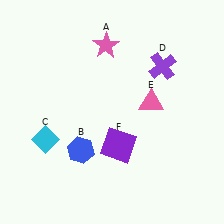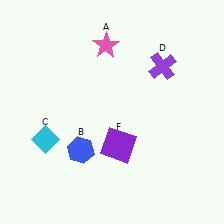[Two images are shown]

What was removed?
The pink triangle (E) was removed in Image 2.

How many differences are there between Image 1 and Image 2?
There is 1 difference between the two images.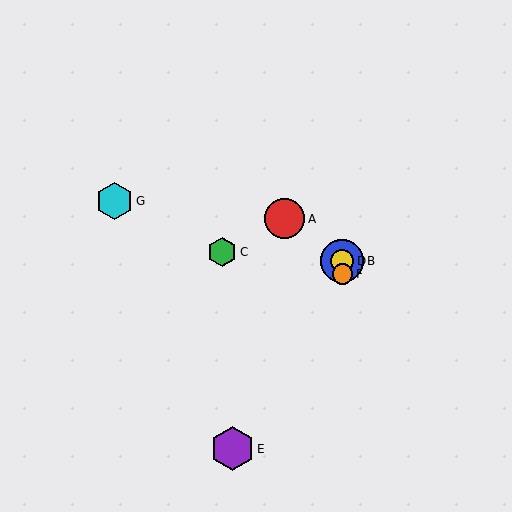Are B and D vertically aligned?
Yes, both are at x≈342.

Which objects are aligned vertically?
Objects B, D, F are aligned vertically.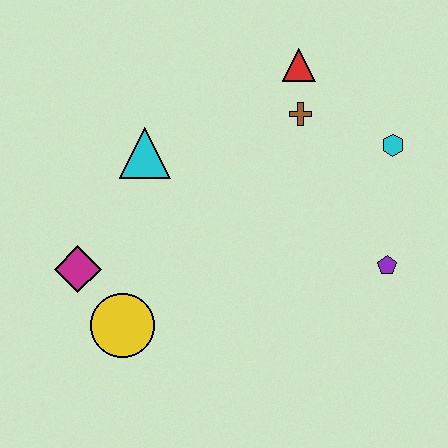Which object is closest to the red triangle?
The brown cross is closest to the red triangle.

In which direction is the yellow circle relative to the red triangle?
The yellow circle is below the red triangle.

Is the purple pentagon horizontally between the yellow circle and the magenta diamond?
No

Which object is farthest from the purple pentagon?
The magenta diamond is farthest from the purple pentagon.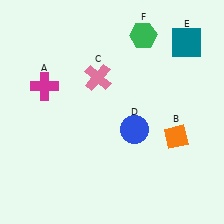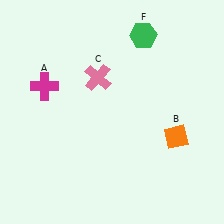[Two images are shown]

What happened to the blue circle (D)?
The blue circle (D) was removed in Image 2. It was in the bottom-right area of Image 1.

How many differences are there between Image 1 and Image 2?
There are 2 differences between the two images.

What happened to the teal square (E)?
The teal square (E) was removed in Image 2. It was in the top-right area of Image 1.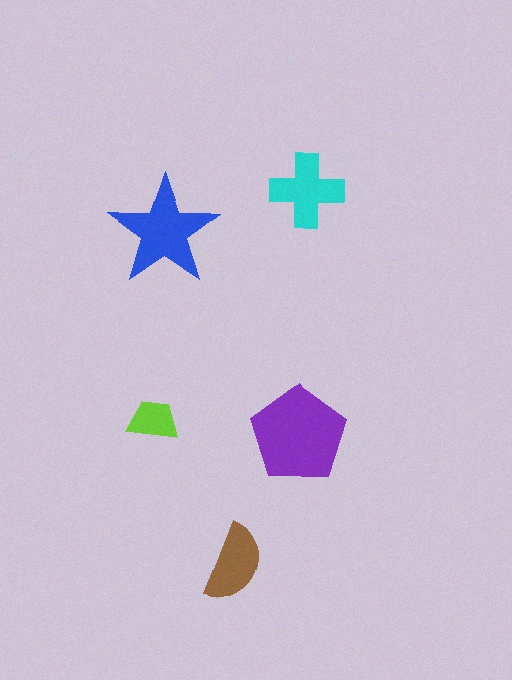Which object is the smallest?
The lime trapezoid.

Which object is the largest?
The purple pentagon.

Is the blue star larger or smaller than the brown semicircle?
Larger.